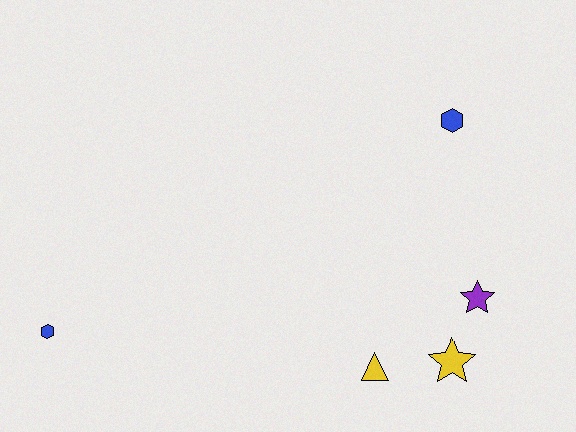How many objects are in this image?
There are 5 objects.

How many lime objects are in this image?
There are no lime objects.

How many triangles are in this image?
There is 1 triangle.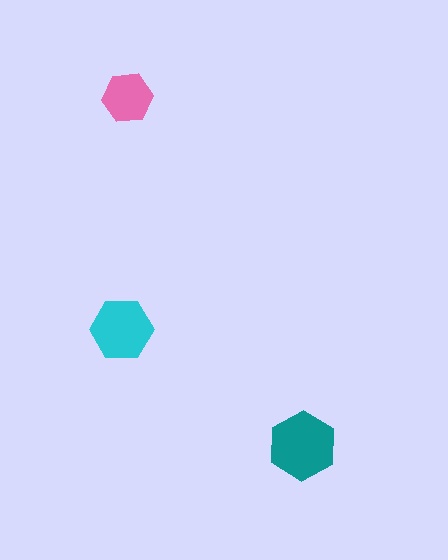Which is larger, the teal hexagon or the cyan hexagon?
The teal one.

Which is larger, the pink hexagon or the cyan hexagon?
The cyan one.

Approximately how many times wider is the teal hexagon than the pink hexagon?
About 1.5 times wider.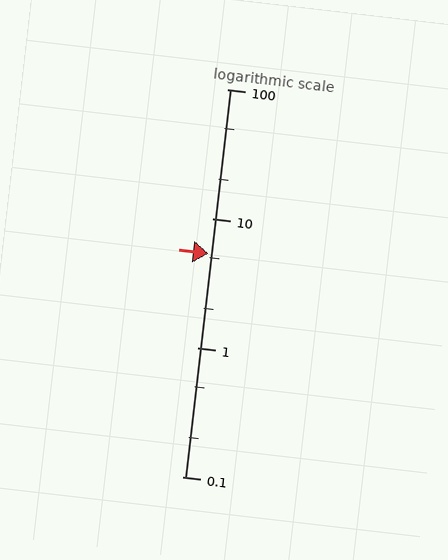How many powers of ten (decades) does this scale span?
The scale spans 3 decades, from 0.1 to 100.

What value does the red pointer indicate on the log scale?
The pointer indicates approximately 5.3.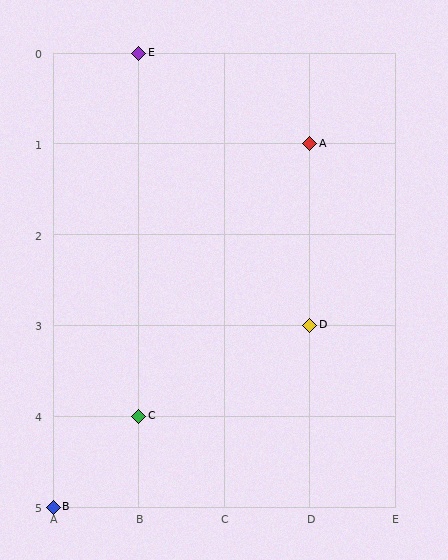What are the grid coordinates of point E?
Point E is at grid coordinates (B, 0).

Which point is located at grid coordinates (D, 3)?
Point D is at (D, 3).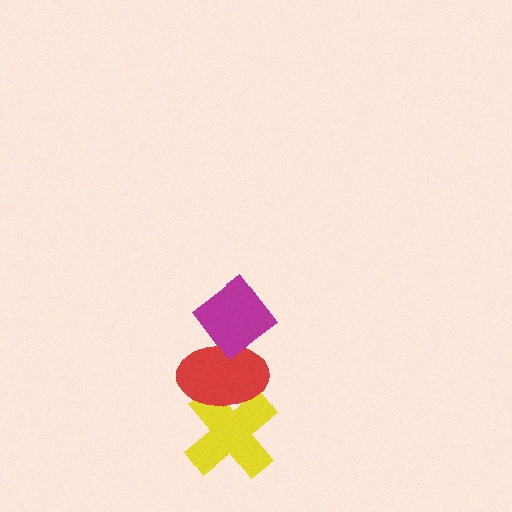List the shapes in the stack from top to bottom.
From top to bottom: the magenta diamond, the red ellipse, the yellow cross.